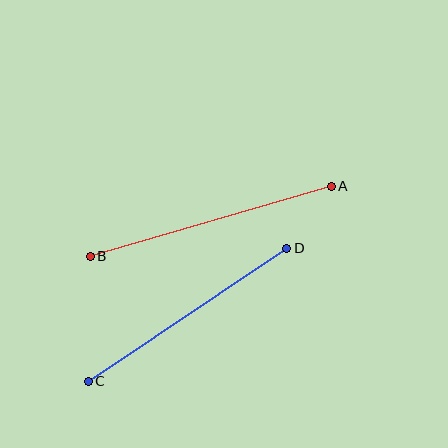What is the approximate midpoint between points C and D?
The midpoint is at approximately (188, 315) pixels.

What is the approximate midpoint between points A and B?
The midpoint is at approximately (211, 221) pixels.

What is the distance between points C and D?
The distance is approximately 239 pixels.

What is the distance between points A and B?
The distance is approximately 251 pixels.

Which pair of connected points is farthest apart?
Points A and B are farthest apart.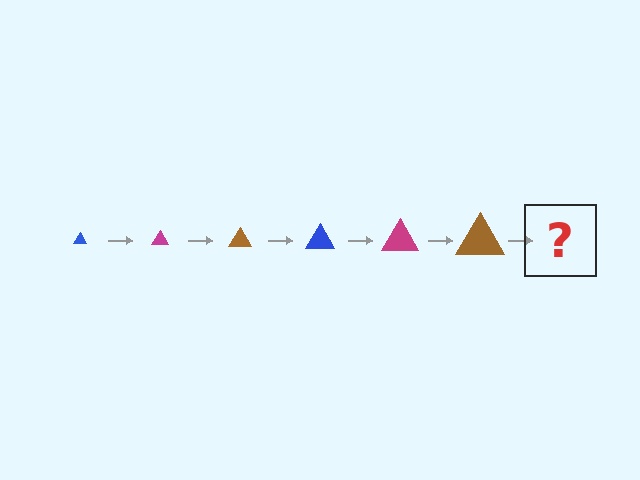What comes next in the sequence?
The next element should be a blue triangle, larger than the previous one.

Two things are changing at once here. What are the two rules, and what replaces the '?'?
The two rules are that the triangle grows larger each step and the color cycles through blue, magenta, and brown. The '?' should be a blue triangle, larger than the previous one.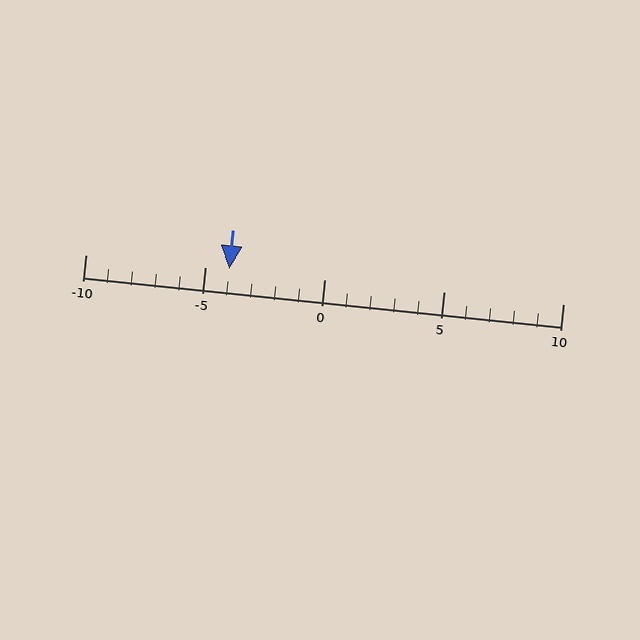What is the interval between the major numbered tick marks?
The major tick marks are spaced 5 units apart.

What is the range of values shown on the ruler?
The ruler shows values from -10 to 10.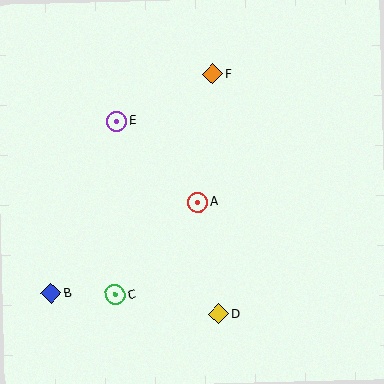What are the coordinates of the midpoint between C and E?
The midpoint between C and E is at (116, 208).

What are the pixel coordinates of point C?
Point C is at (116, 295).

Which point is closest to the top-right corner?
Point F is closest to the top-right corner.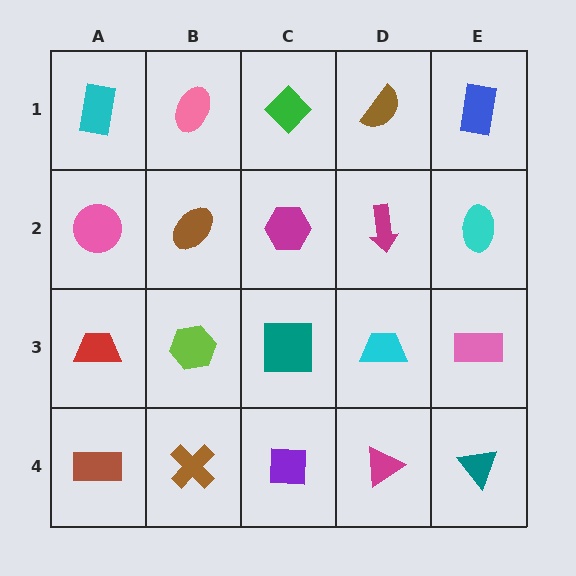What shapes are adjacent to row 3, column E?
A cyan ellipse (row 2, column E), a teal triangle (row 4, column E), a cyan trapezoid (row 3, column D).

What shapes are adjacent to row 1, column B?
A brown ellipse (row 2, column B), a cyan rectangle (row 1, column A), a green diamond (row 1, column C).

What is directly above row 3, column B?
A brown ellipse.